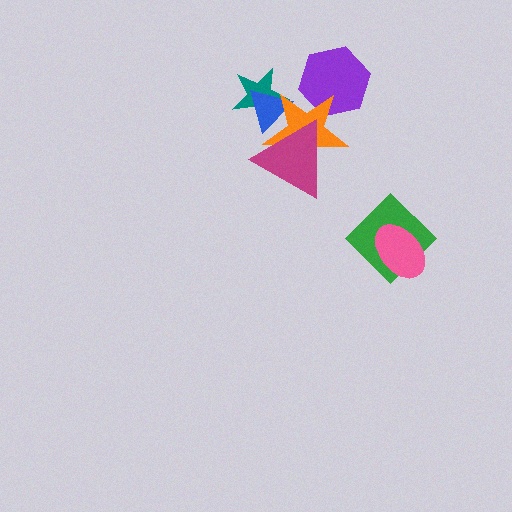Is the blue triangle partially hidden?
Yes, it is partially covered by another shape.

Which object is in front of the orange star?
The magenta triangle is in front of the orange star.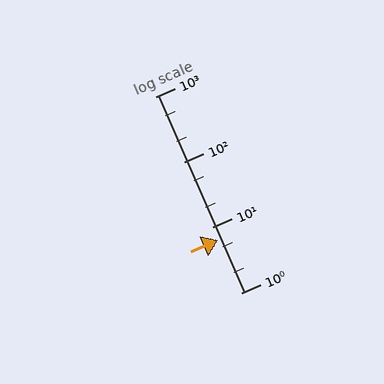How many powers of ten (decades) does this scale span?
The scale spans 3 decades, from 1 to 1000.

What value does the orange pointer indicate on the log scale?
The pointer indicates approximately 6.4.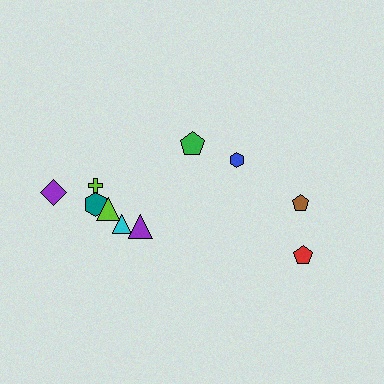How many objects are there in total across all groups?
There are 10 objects.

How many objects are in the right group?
There are 4 objects.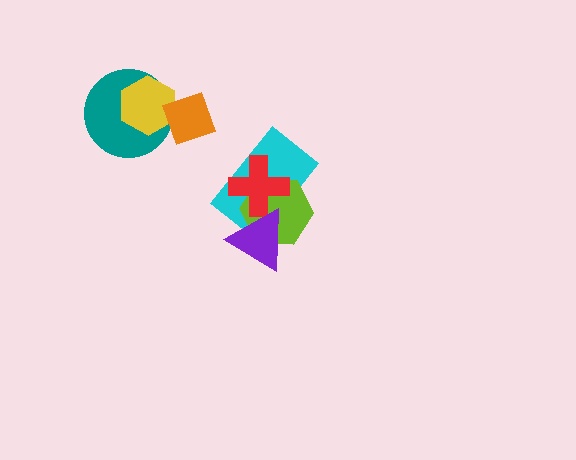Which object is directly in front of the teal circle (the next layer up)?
The yellow hexagon is directly in front of the teal circle.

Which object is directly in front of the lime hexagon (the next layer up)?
The red cross is directly in front of the lime hexagon.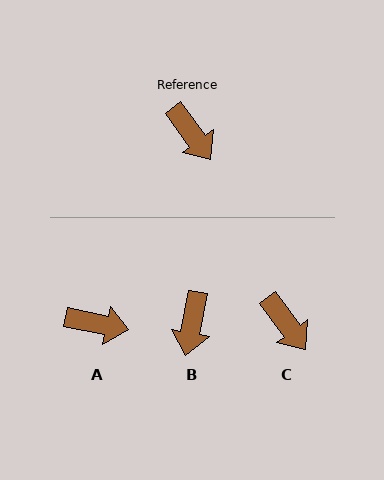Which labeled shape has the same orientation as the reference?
C.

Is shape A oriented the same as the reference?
No, it is off by about 42 degrees.